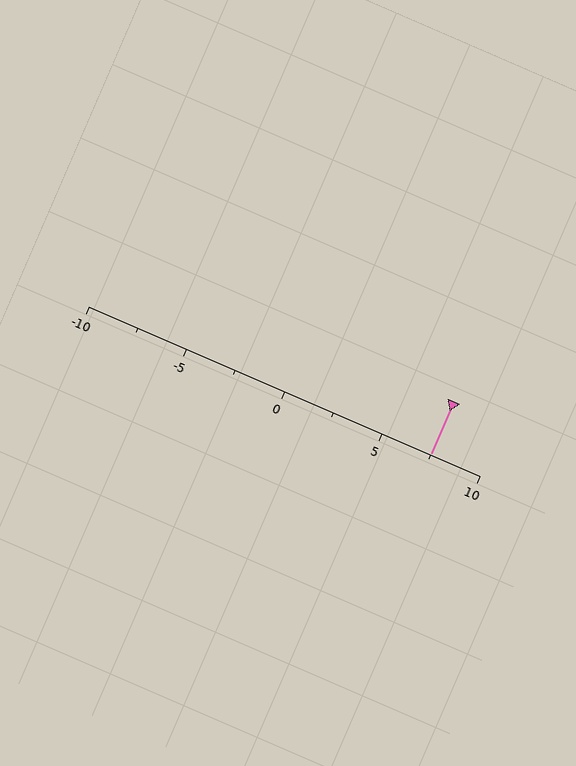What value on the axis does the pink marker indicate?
The marker indicates approximately 7.5.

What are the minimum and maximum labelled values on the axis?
The axis runs from -10 to 10.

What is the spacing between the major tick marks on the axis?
The major ticks are spaced 5 apart.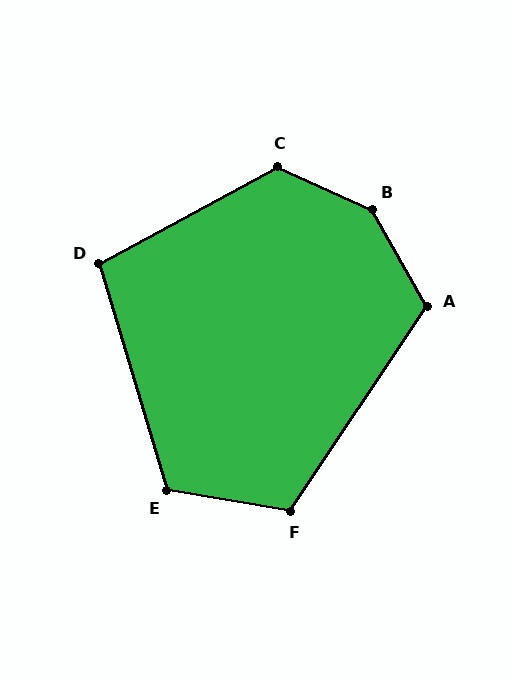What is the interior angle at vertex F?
Approximately 114 degrees (obtuse).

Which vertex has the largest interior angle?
B, at approximately 144 degrees.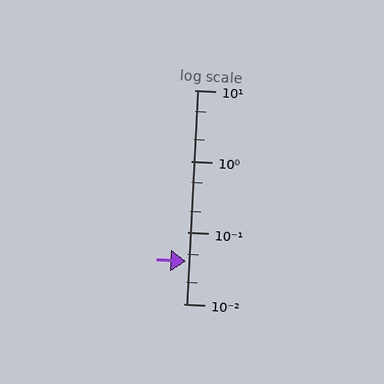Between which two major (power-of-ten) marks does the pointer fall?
The pointer is between 0.01 and 0.1.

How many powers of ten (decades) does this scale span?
The scale spans 3 decades, from 0.01 to 10.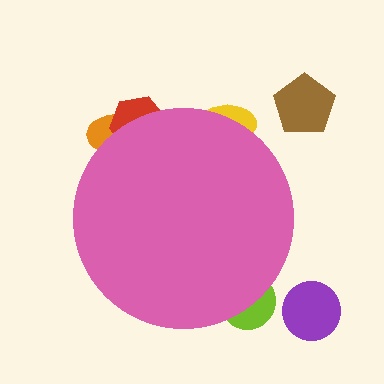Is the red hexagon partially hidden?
Yes, the red hexagon is partially hidden behind the pink circle.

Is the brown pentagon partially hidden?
No, the brown pentagon is fully visible.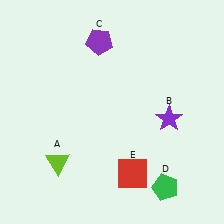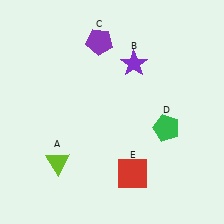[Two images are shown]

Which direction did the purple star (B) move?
The purple star (B) moved up.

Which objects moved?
The objects that moved are: the purple star (B), the green pentagon (D).